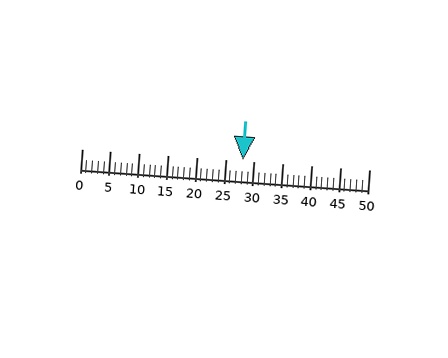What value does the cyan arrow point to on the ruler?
The cyan arrow points to approximately 28.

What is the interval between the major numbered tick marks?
The major tick marks are spaced 5 units apart.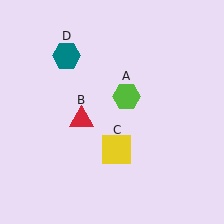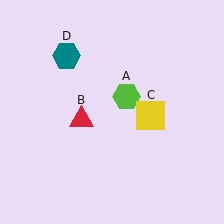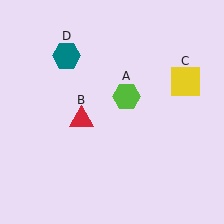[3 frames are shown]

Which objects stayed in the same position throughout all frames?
Lime hexagon (object A) and red triangle (object B) and teal hexagon (object D) remained stationary.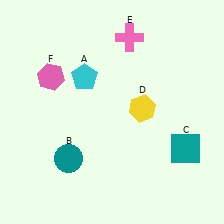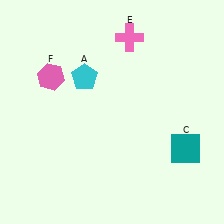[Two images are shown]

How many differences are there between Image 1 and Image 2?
There are 2 differences between the two images.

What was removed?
The teal circle (B), the yellow hexagon (D) were removed in Image 2.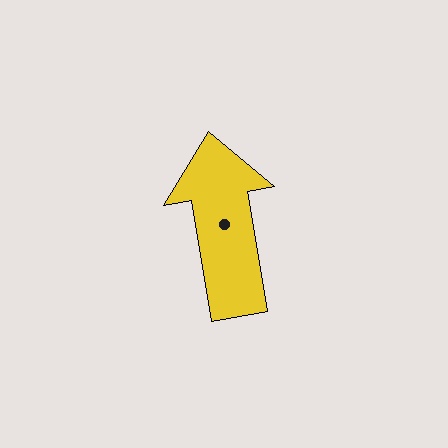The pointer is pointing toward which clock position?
Roughly 12 o'clock.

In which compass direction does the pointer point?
North.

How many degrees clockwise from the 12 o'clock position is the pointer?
Approximately 351 degrees.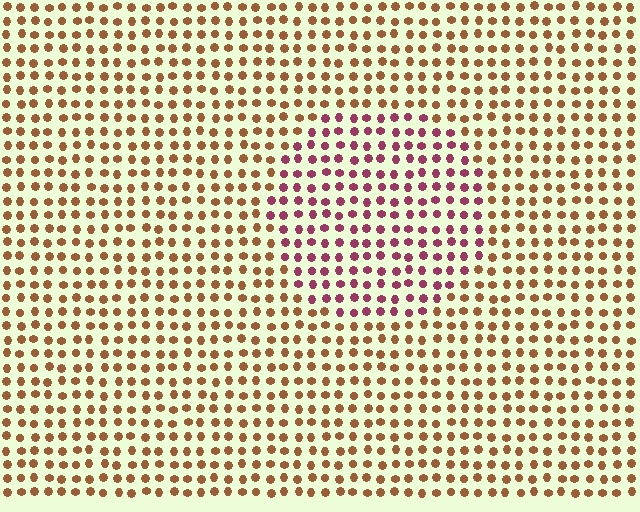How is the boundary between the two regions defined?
The boundary is defined purely by a slight shift in hue (about 50 degrees). Spacing, size, and orientation are identical on both sides.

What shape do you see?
I see a circle.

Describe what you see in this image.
The image is filled with small brown elements in a uniform arrangement. A circle-shaped region is visible where the elements are tinted to a slightly different hue, forming a subtle color boundary.